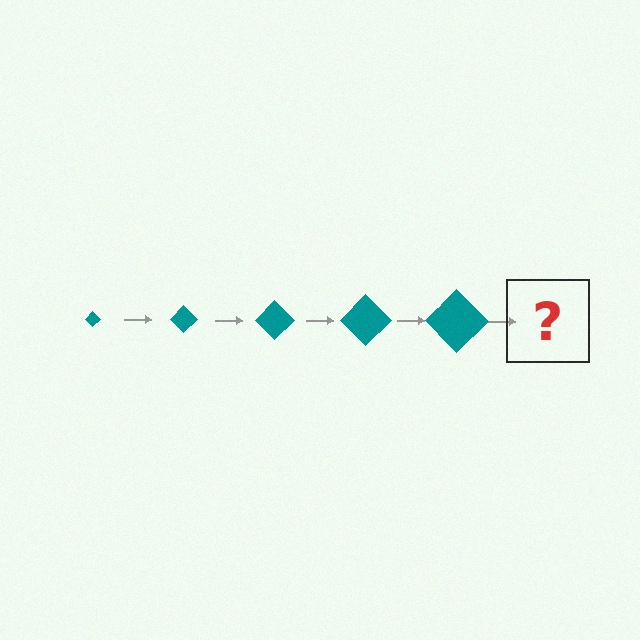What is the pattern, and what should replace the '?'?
The pattern is that the diamond gets progressively larger each step. The '?' should be a teal diamond, larger than the previous one.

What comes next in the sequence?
The next element should be a teal diamond, larger than the previous one.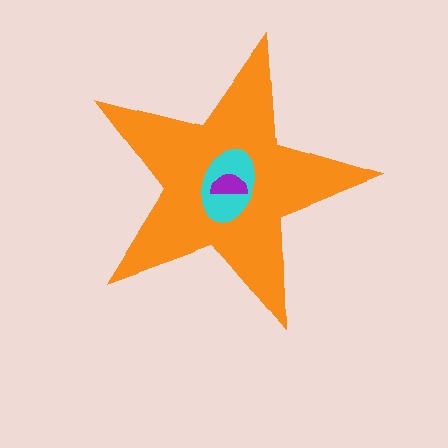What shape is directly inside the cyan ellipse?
The purple semicircle.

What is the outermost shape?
The orange star.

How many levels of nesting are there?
3.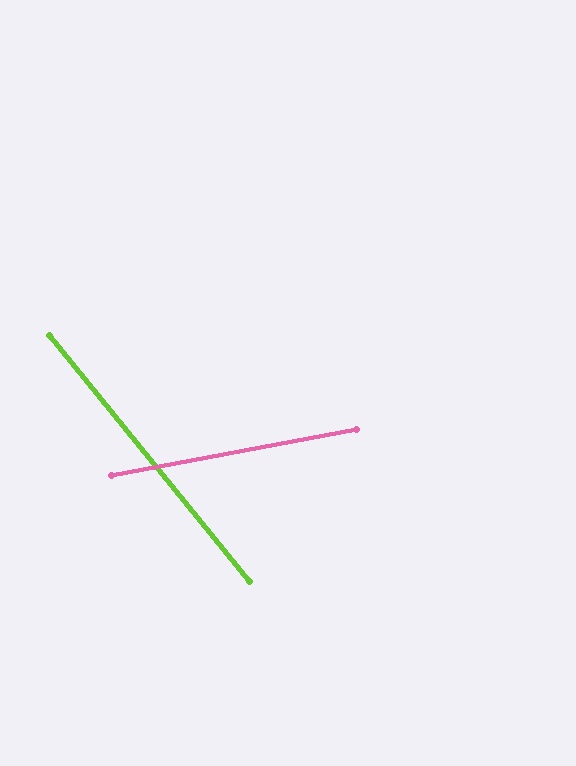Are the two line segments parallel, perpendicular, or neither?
Neither parallel nor perpendicular — they differ by about 62°.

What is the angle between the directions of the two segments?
Approximately 62 degrees.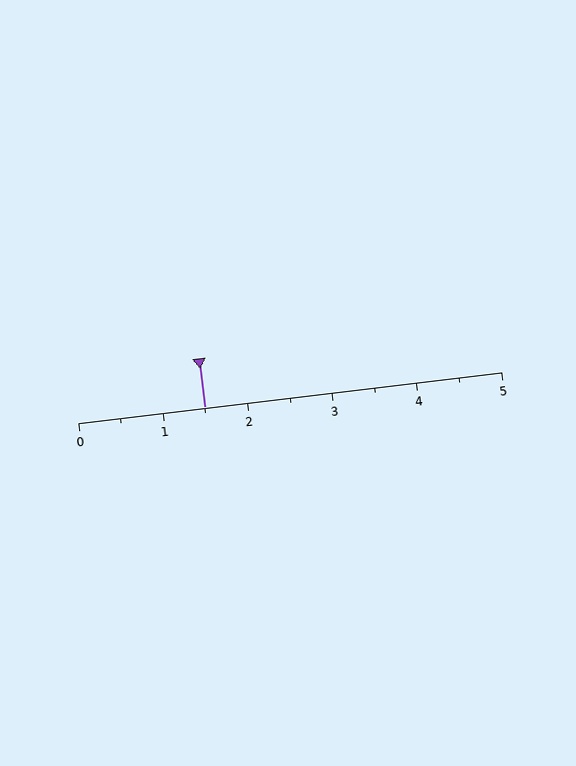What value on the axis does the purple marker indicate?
The marker indicates approximately 1.5.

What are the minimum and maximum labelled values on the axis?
The axis runs from 0 to 5.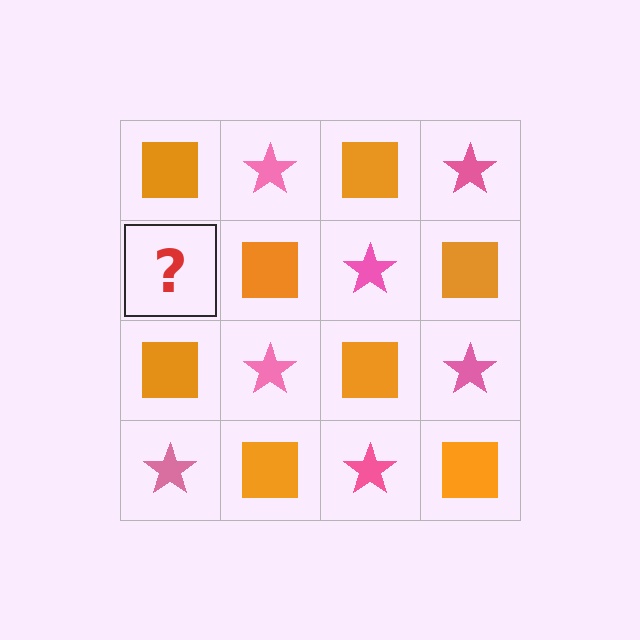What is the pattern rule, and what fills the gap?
The rule is that it alternates orange square and pink star in a checkerboard pattern. The gap should be filled with a pink star.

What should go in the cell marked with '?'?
The missing cell should contain a pink star.